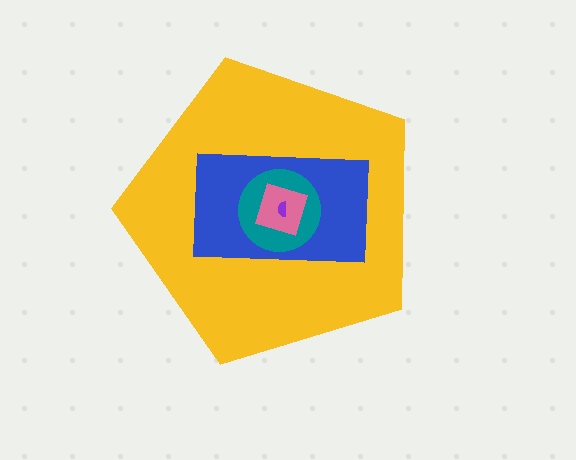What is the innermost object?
The purple semicircle.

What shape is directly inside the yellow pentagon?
The blue rectangle.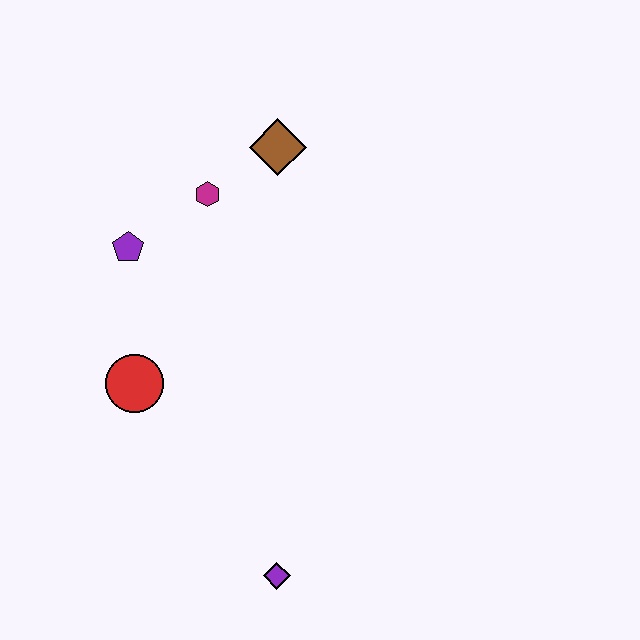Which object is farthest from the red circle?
The brown diamond is farthest from the red circle.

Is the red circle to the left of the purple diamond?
Yes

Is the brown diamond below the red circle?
No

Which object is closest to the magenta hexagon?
The brown diamond is closest to the magenta hexagon.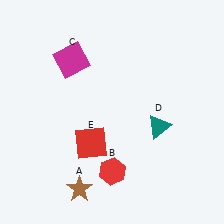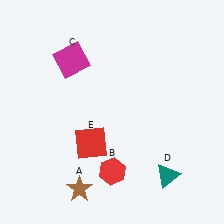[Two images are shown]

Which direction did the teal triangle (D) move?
The teal triangle (D) moved down.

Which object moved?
The teal triangle (D) moved down.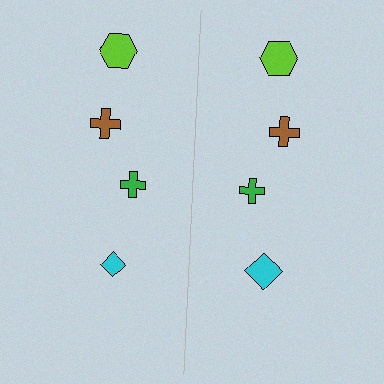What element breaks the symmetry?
The cyan diamond on the right side has a different size than its mirror counterpart.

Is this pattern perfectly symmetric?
No, the pattern is not perfectly symmetric. The cyan diamond on the right side has a different size than its mirror counterpart.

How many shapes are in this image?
There are 8 shapes in this image.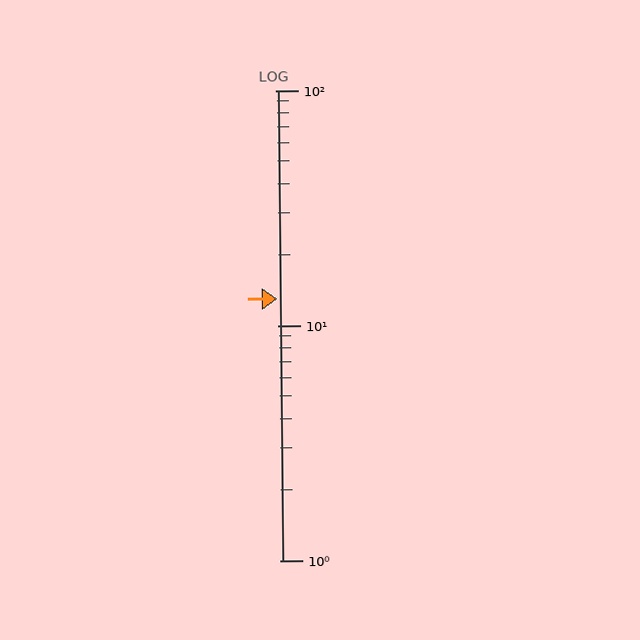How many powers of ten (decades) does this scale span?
The scale spans 2 decades, from 1 to 100.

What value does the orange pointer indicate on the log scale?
The pointer indicates approximately 13.